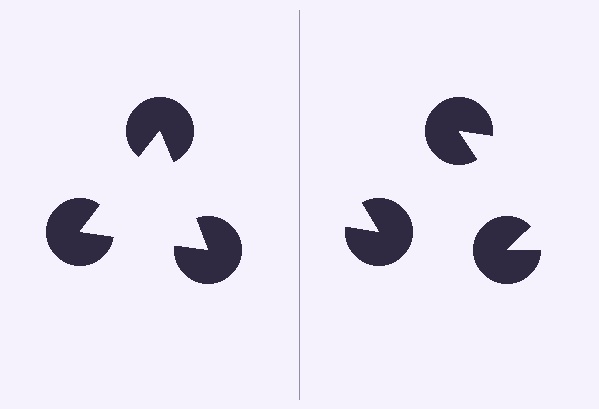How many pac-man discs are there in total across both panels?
6 — 3 on each side.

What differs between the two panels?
The pac-man discs are positioned identically on both sides; only the wedge orientations differ. On the left they align to a triangle; on the right they are misaligned.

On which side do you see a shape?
An illusory triangle appears on the left side. On the right side the wedge cuts are rotated, so no coherent shape forms.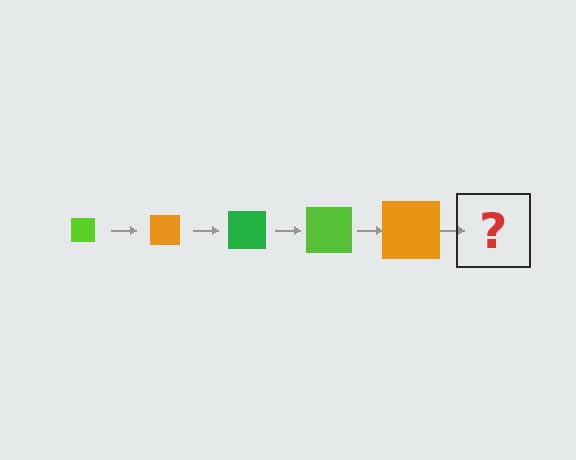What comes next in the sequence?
The next element should be a green square, larger than the previous one.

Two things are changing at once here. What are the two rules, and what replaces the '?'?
The two rules are that the square grows larger each step and the color cycles through lime, orange, and green. The '?' should be a green square, larger than the previous one.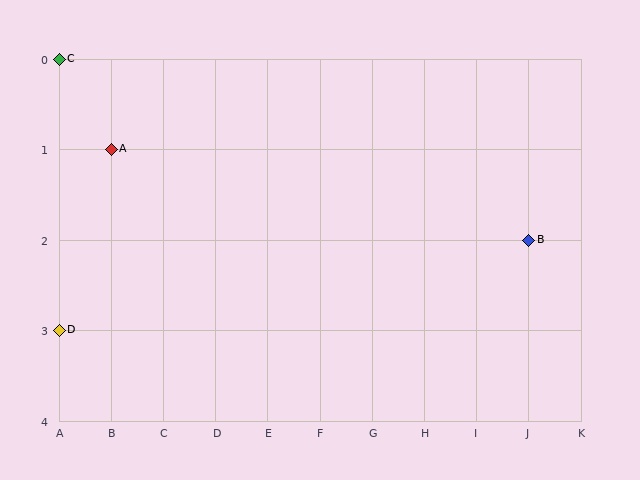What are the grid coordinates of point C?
Point C is at grid coordinates (A, 0).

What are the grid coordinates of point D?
Point D is at grid coordinates (A, 3).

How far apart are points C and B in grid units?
Points C and B are 9 columns and 2 rows apart (about 9.2 grid units diagonally).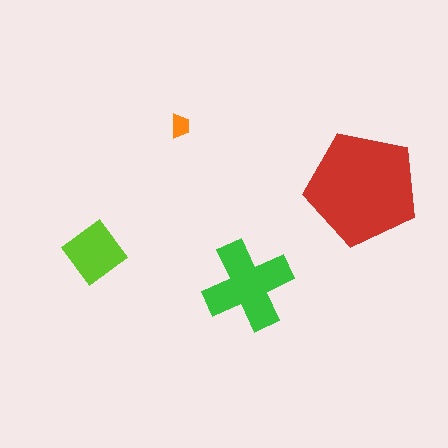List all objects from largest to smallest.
The red pentagon, the green cross, the lime diamond, the orange trapezoid.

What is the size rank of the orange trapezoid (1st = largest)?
4th.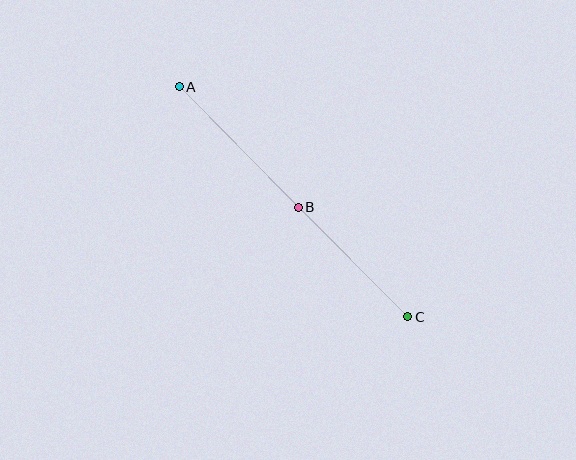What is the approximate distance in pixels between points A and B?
The distance between A and B is approximately 169 pixels.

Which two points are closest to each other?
Points B and C are closest to each other.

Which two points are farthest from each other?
Points A and C are farthest from each other.